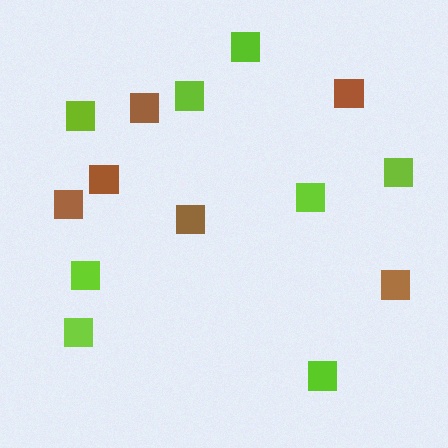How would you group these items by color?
There are 2 groups: one group of brown squares (6) and one group of lime squares (8).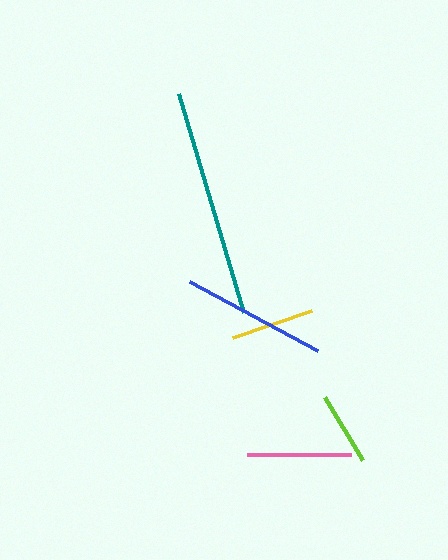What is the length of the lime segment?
The lime segment is approximately 73 pixels long.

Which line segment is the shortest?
The lime line is the shortest at approximately 73 pixels.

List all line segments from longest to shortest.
From longest to shortest: teal, blue, pink, yellow, lime.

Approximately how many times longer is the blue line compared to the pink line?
The blue line is approximately 1.4 times the length of the pink line.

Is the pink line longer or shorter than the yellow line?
The pink line is longer than the yellow line.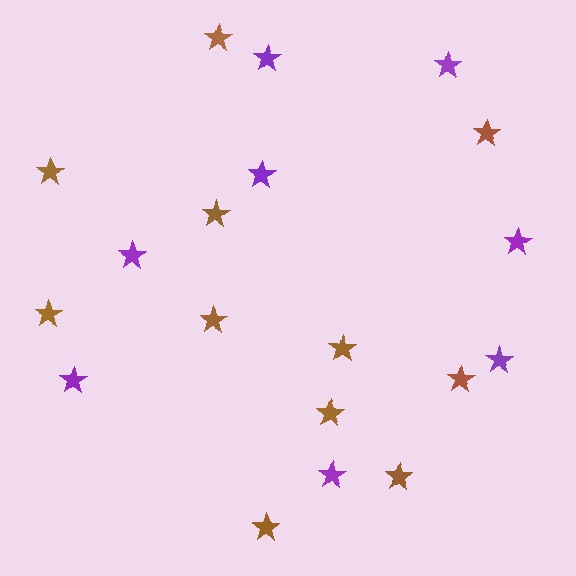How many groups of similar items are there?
There are 2 groups: one group of brown stars (11) and one group of purple stars (8).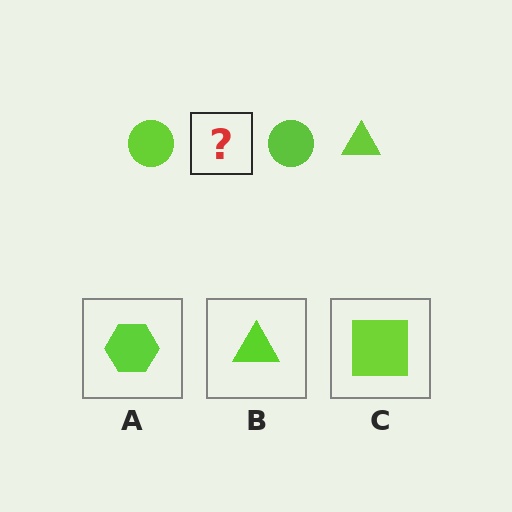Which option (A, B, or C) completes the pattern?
B.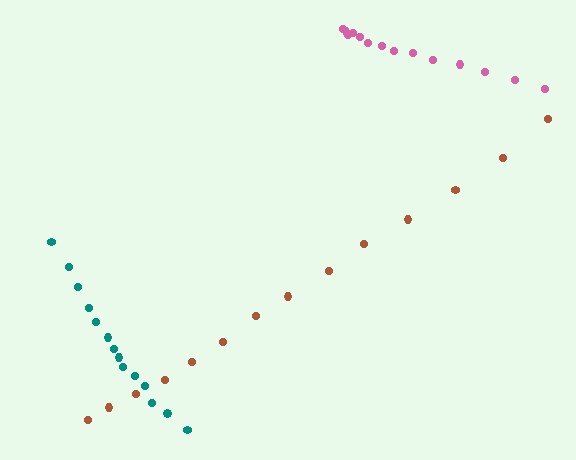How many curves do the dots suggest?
There are 3 distinct paths.